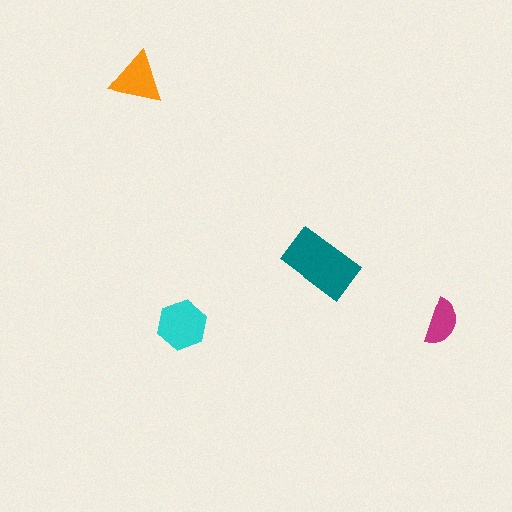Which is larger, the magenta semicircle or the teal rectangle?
The teal rectangle.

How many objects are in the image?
There are 4 objects in the image.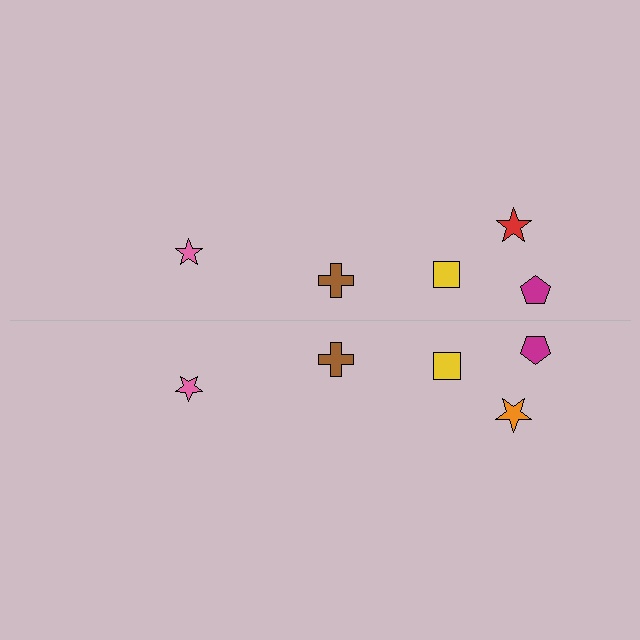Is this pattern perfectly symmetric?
No, the pattern is not perfectly symmetric. The orange star on the bottom side breaks the symmetry — its mirror counterpart is red.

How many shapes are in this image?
There are 10 shapes in this image.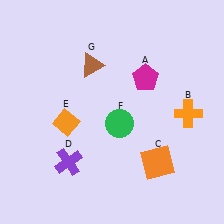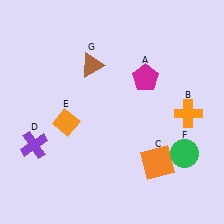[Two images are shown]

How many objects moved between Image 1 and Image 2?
2 objects moved between the two images.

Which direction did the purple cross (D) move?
The purple cross (D) moved left.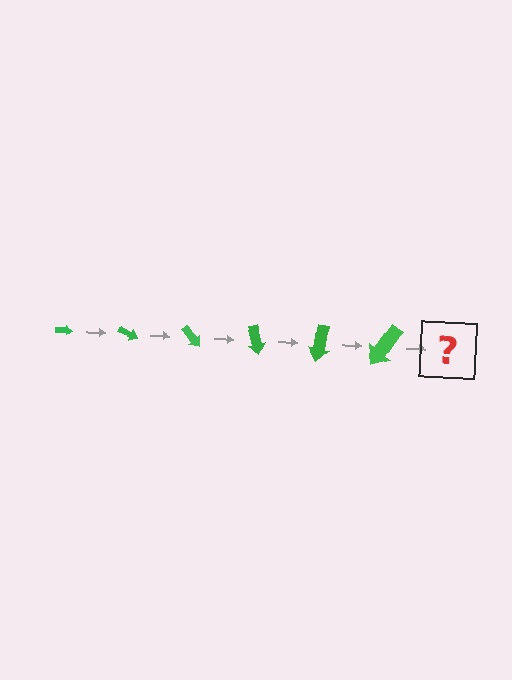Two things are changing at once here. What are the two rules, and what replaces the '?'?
The two rules are that the arrow grows larger each step and it rotates 25 degrees each step. The '?' should be an arrow, larger than the previous one and rotated 150 degrees from the start.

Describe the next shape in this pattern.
It should be an arrow, larger than the previous one and rotated 150 degrees from the start.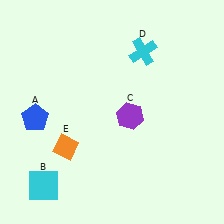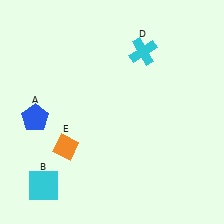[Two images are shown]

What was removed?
The purple hexagon (C) was removed in Image 2.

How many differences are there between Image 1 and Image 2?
There is 1 difference between the two images.